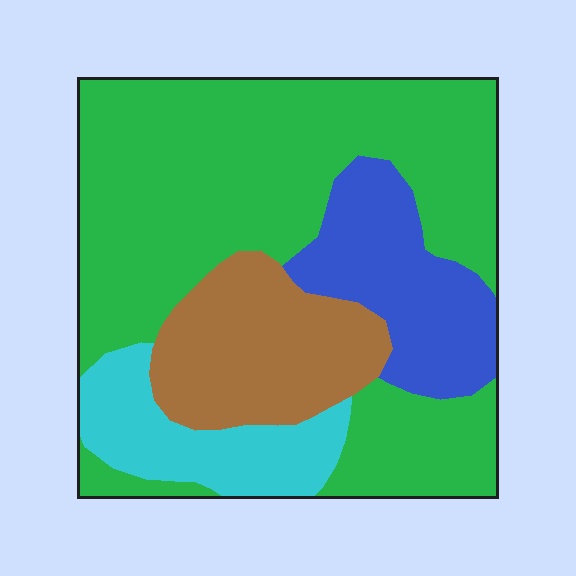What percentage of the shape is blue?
Blue covers about 15% of the shape.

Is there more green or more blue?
Green.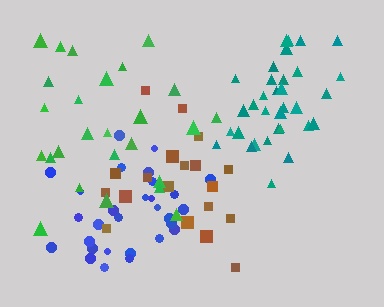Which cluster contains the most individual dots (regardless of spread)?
Teal (33).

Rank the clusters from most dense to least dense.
teal, blue, brown, green.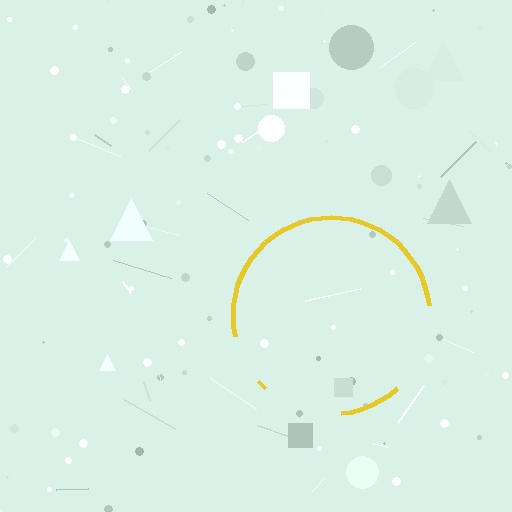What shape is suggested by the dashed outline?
The dashed outline suggests a circle.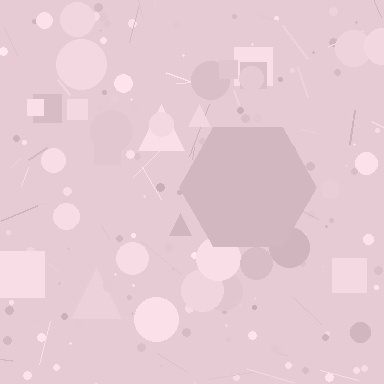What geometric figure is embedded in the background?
A hexagon is embedded in the background.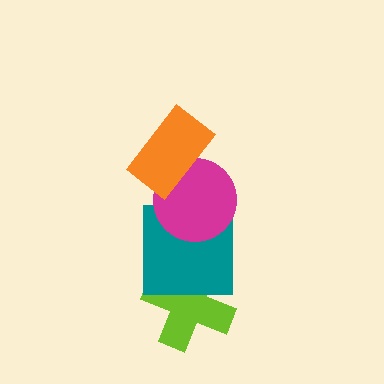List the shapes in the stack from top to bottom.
From top to bottom: the orange rectangle, the magenta circle, the teal square, the lime cross.